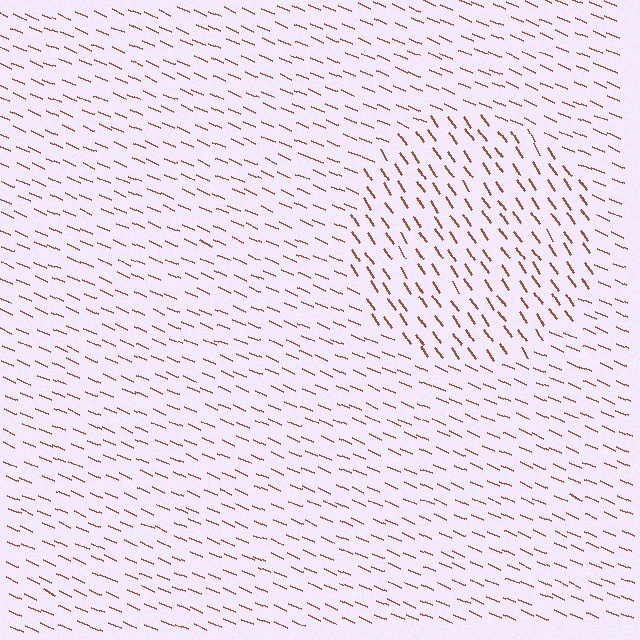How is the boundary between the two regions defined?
The boundary is defined purely by a change in line orientation (approximately 32 degrees difference). All lines are the same color and thickness.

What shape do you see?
I see a circle.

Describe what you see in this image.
The image is filled with small brown line segments. A circle region in the image has lines oriented differently from the surrounding lines, creating a visible texture boundary.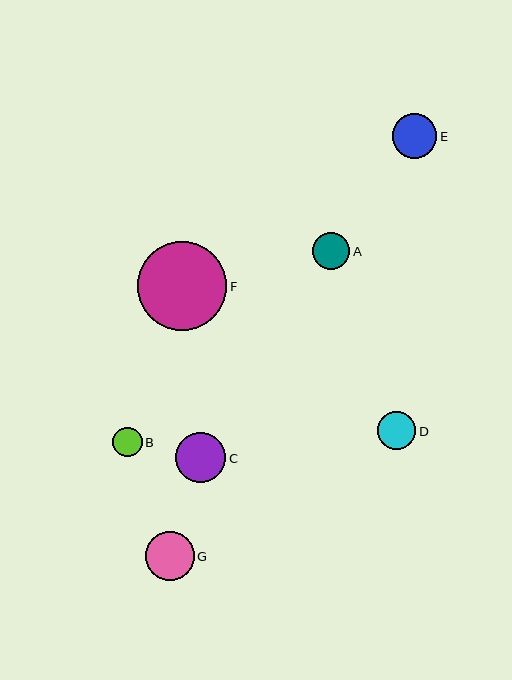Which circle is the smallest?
Circle B is the smallest with a size of approximately 29 pixels.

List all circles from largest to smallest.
From largest to smallest: F, C, G, E, D, A, B.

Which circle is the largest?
Circle F is the largest with a size of approximately 89 pixels.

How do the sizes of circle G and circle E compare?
Circle G and circle E are approximately the same size.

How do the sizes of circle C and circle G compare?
Circle C and circle G are approximately the same size.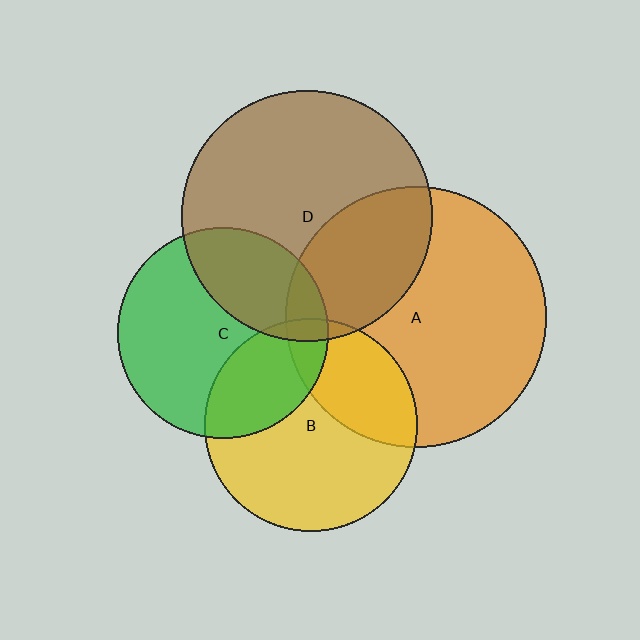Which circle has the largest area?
Circle A (orange).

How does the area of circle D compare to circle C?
Approximately 1.4 times.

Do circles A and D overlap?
Yes.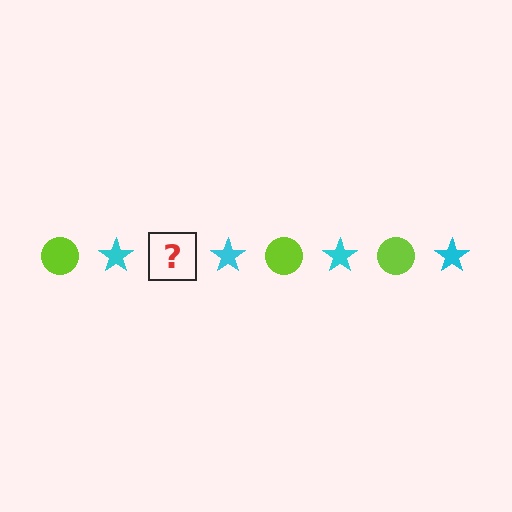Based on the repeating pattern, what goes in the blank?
The blank should be a lime circle.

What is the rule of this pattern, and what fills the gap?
The rule is that the pattern alternates between lime circle and cyan star. The gap should be filled with a lime circle.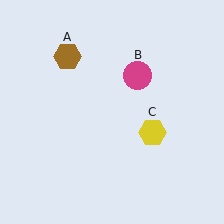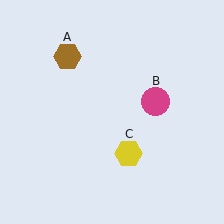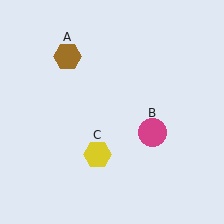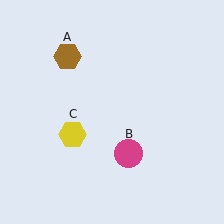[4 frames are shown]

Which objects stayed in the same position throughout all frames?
Brown hexagon (object A) remained stationary.